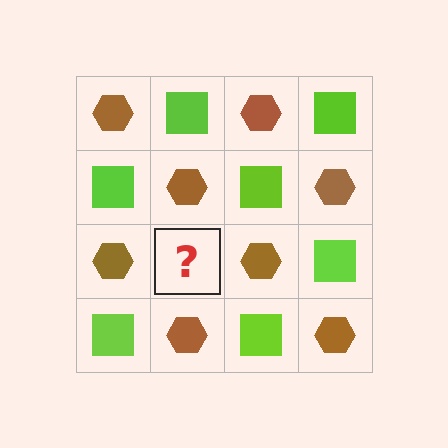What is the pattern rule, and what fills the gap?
The rule is that it alternates brown hexagon and lime square in a checkerboard pattern. The gap should be filled with a lime square.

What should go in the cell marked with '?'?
The missing cell should contain a lime square.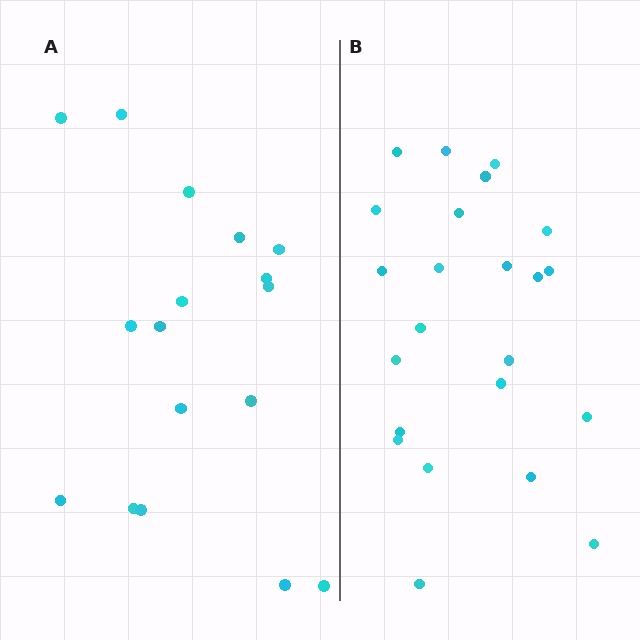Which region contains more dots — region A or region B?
Region B (the right region) has more dots.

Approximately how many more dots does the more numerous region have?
Region B has about 6 more dots than region A.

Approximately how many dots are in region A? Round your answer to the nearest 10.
About 20 dots. (The exact count is 17, which rounds to 20.)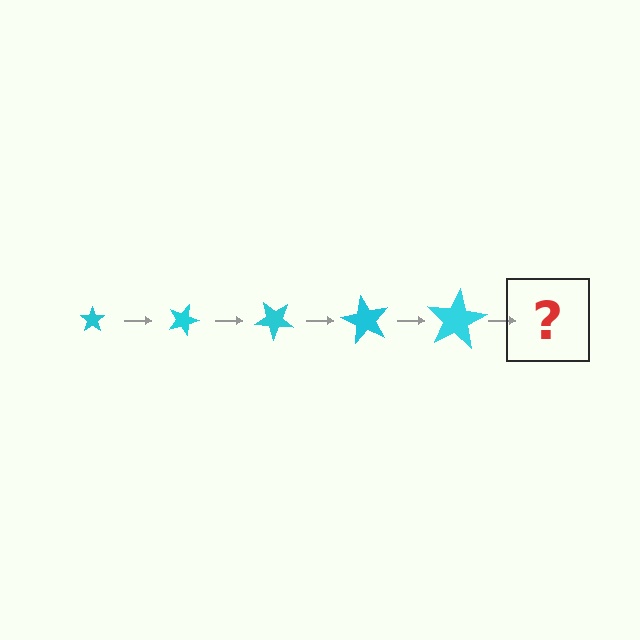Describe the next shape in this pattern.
It should be a star, larger than the previous one and rotated 100 degrees from the start.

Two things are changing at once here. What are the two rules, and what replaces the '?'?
The two rules are that the star grows larger each step and it rotates 20 degrees each step. The '?' should be a star, larger than the previous one and rotated 100 degrees from the start.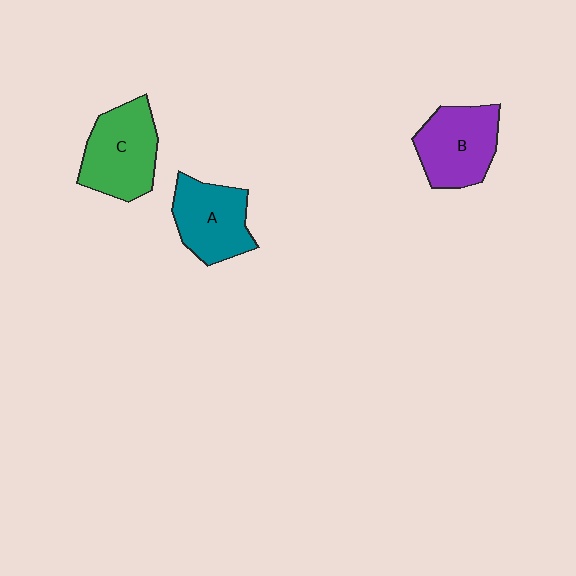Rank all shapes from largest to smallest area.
From largest to smallest: C (green), B (purple), A (teal).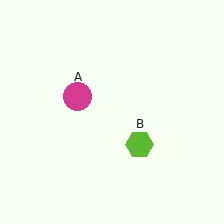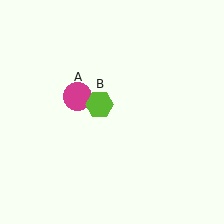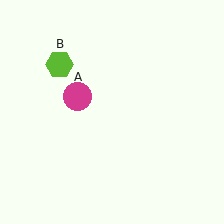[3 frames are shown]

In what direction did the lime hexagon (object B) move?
The lime hexagon (object B) moved up and to the left.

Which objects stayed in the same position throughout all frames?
Magenta circle (object A) remained stationary.